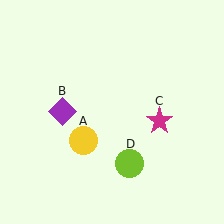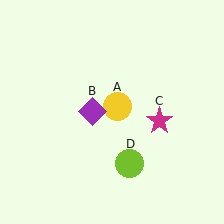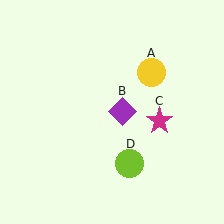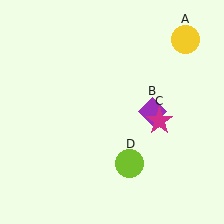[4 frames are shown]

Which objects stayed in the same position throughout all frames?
Magenta star (object C) and lime circle (object D) remained stationary.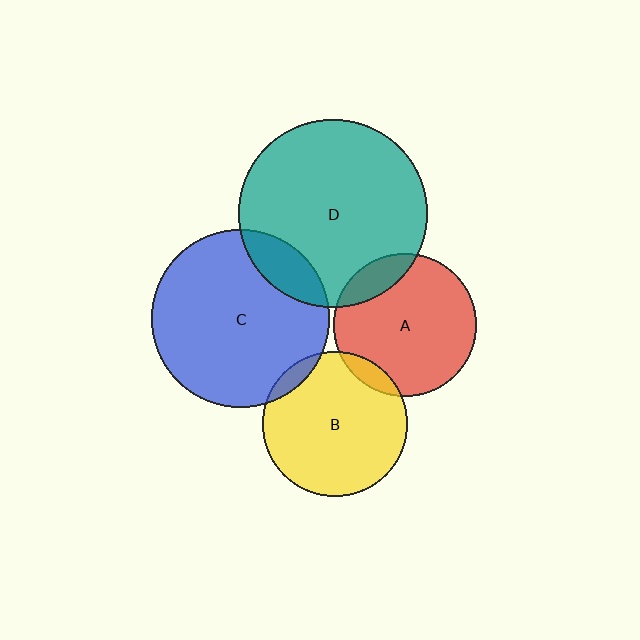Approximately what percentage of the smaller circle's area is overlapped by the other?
Approximately 15%.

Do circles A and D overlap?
Yes.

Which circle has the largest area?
Circle D (teal).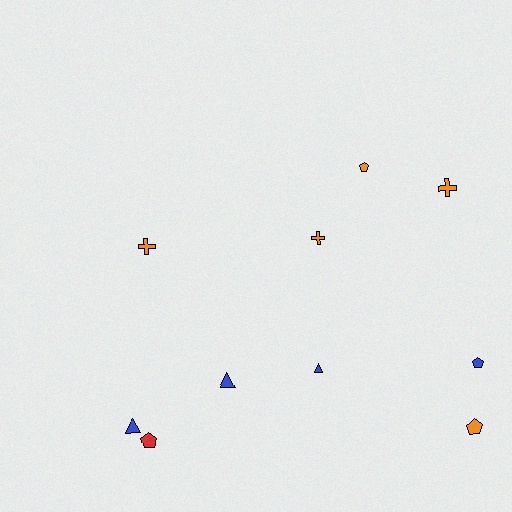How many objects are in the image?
There are 10 objects.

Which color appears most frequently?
Orange, with 5 objects.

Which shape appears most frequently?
Pentagon, with 4 objects.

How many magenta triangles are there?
There are no magenta triangles.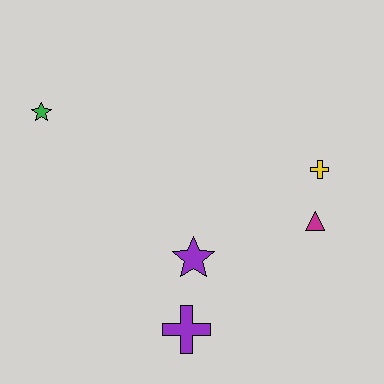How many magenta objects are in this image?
There is 1 magenta object.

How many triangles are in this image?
There is 1 triangle.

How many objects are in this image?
There are 5 objects.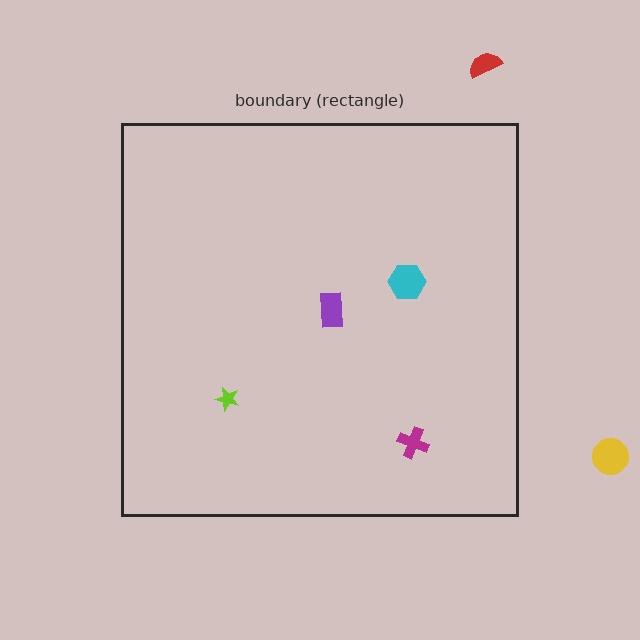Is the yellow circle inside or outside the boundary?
Outside.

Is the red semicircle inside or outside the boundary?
Outside.